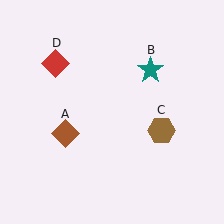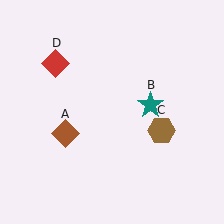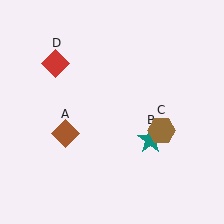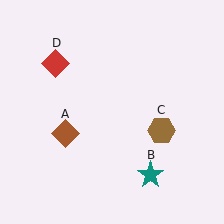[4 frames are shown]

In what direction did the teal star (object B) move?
The teal star (object B) moved down.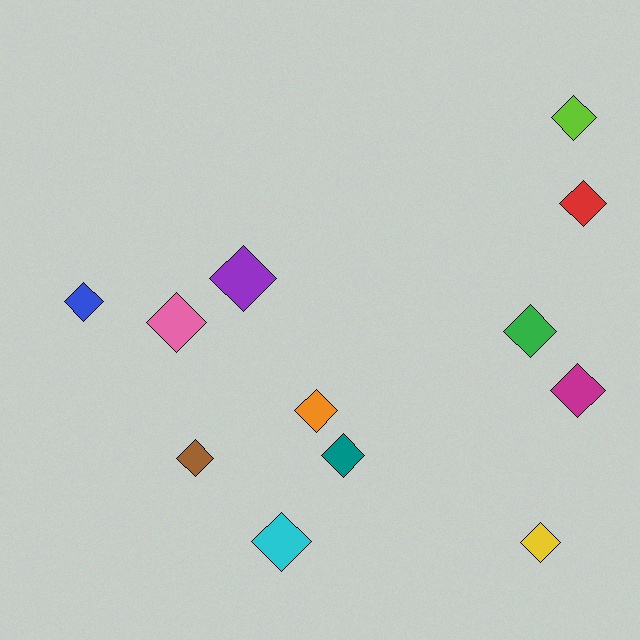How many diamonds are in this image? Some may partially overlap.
There are 12 diamonds.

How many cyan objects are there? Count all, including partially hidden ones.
There is 1 cyan object.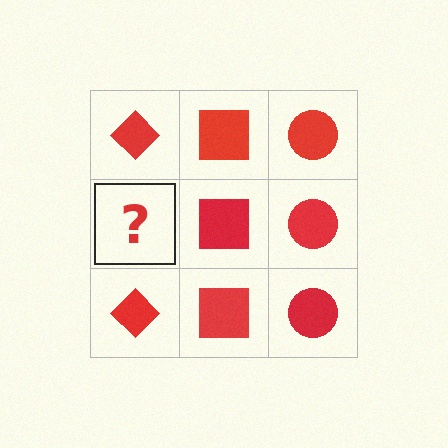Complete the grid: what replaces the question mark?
The question mark should be replaced with a red diamond.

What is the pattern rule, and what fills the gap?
The rule is that each column has a consistent shape. The gap should be filled with a red diamond.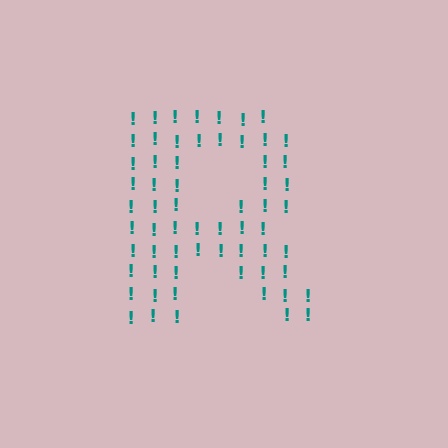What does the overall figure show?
The overall figure shows the letter R.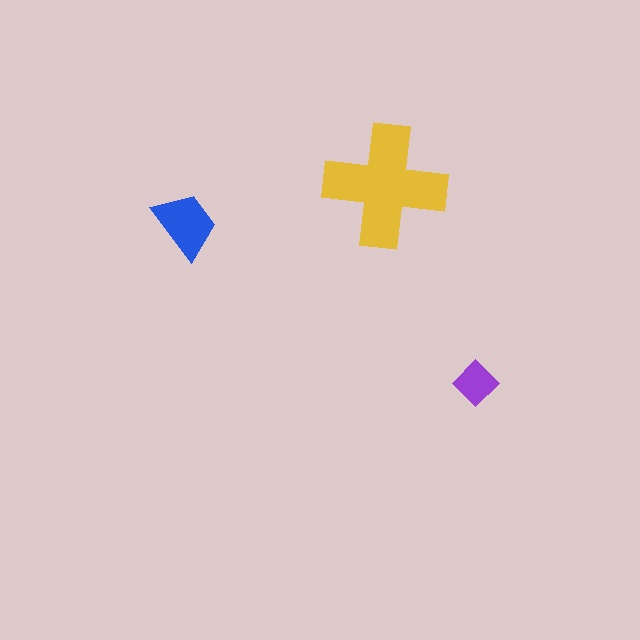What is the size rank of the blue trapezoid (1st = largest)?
2nd.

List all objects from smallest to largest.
The purple diamond, the blue trapezoid, the yellow cross.